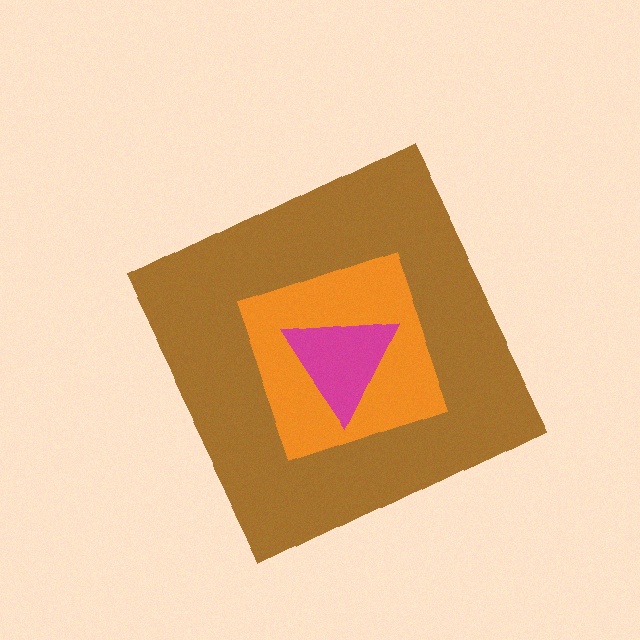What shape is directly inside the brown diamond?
The orange square.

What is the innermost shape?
The magenta triangle.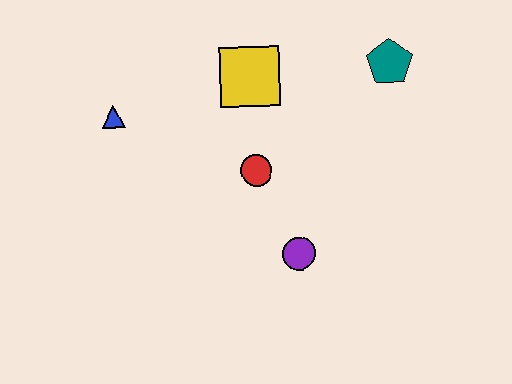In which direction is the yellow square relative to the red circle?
The yellow square is above the red circle.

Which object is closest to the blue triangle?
The yellow square is closest to the blue triangle.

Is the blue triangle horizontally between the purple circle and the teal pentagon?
No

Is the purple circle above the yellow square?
No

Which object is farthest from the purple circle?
The blue triangle is farthest from the purple circle.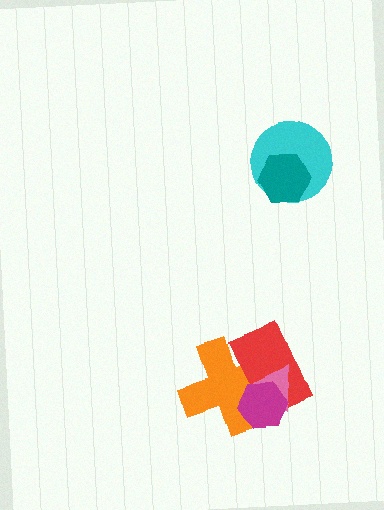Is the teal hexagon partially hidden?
No, no other shape covers it.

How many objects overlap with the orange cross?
3 objects overlap with the orange cross.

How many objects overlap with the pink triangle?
3 objects overlap with the pink triangle.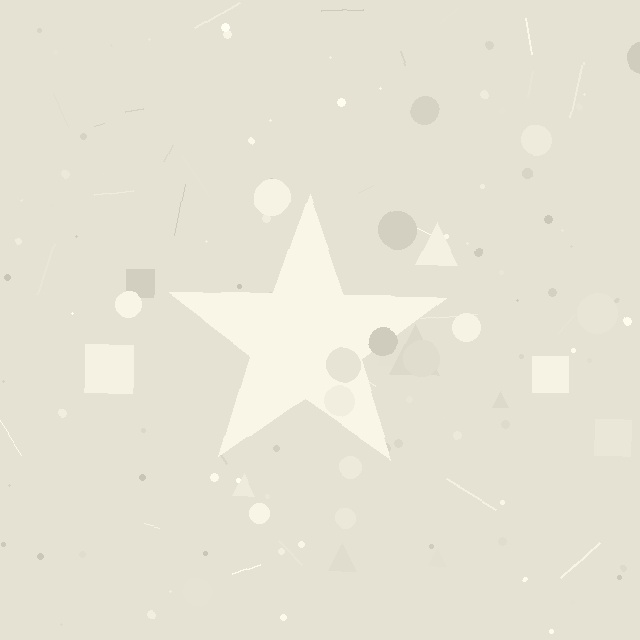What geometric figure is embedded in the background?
A star is embedded in the background.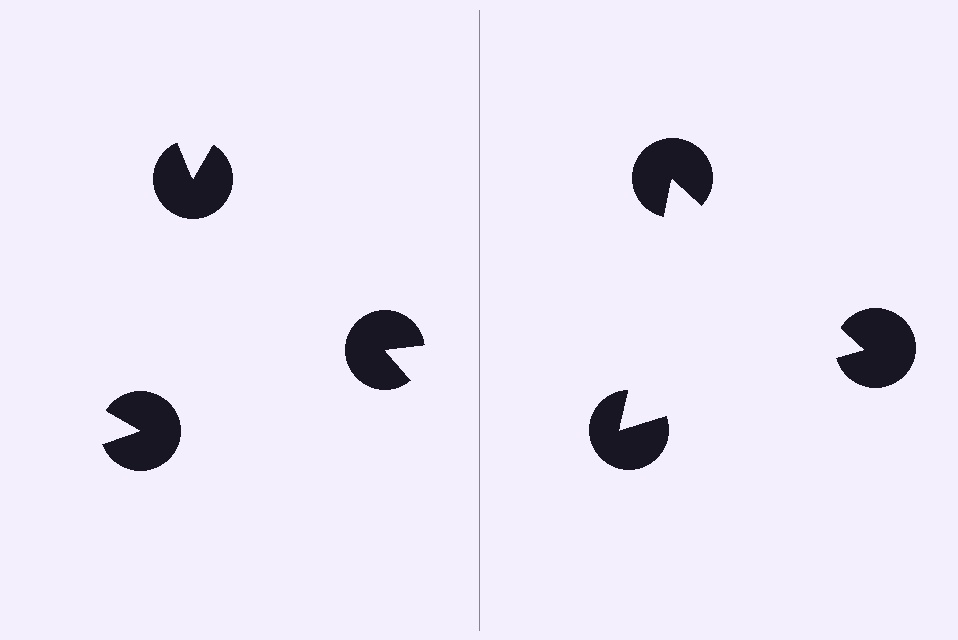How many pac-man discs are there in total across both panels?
6 — 3 on each side.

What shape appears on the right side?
An illusory triangle.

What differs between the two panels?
The pac-man discs are positioned identically on both sides; only the wedge orientations differ. On the right they align to a triangle; on the left they are misaligned.